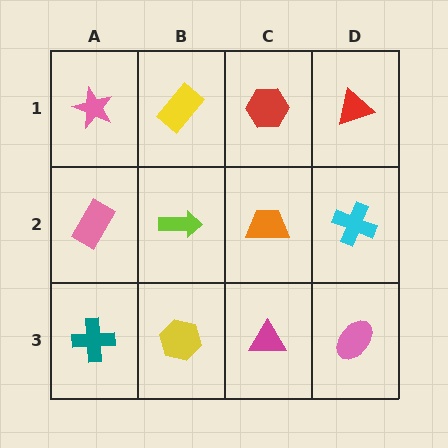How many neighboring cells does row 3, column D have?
2.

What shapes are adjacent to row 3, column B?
A lime arrow (row 2, column B), a teal cross (row 3, column A), a magenta triangle (row 3, column C).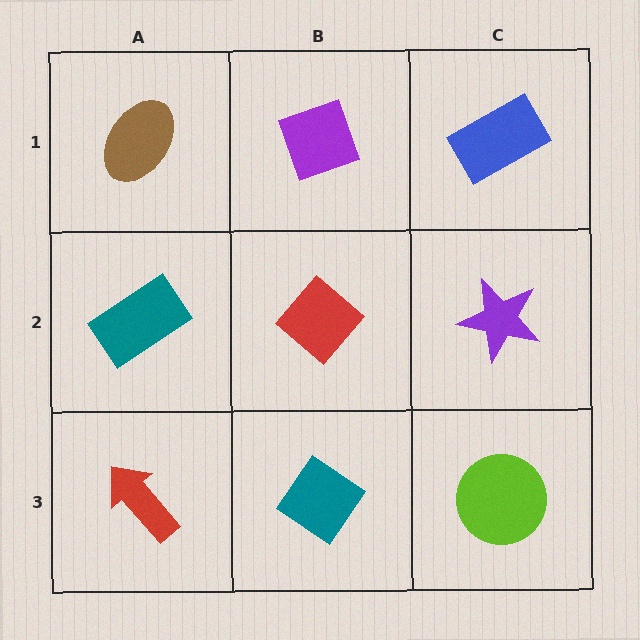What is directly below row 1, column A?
A teal rectangle.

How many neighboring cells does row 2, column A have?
3.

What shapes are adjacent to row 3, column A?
A teal rectangle (row 2, column A), a teal diamond (row 3, column B).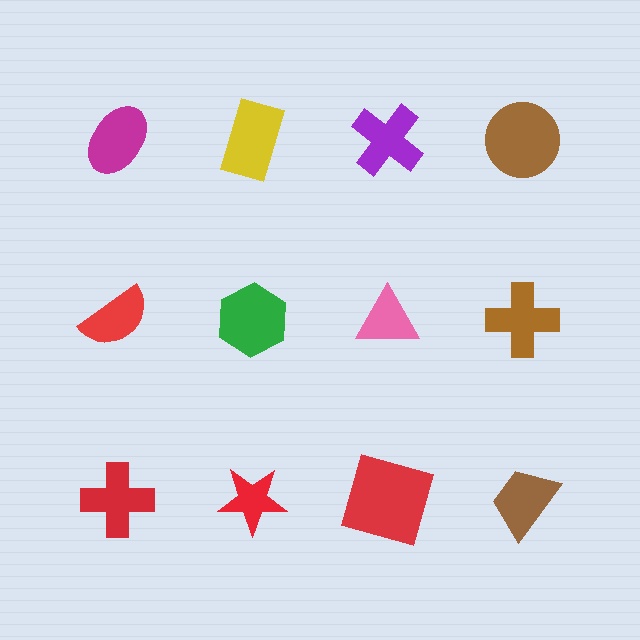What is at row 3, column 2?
A red star.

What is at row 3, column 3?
A red square.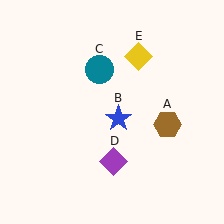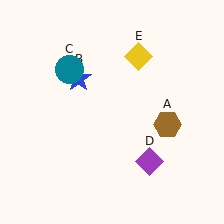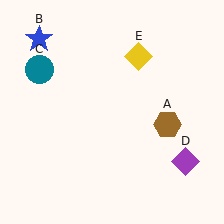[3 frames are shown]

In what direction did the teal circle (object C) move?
The teal circle (object C) moved left.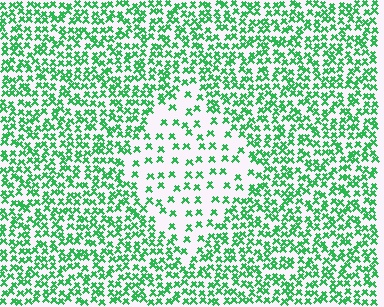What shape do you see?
I see a diamond.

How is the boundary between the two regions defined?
The boundary is defined by a change in element density (approximately 2.5x ratio). All elements are the same color, size, and shape.